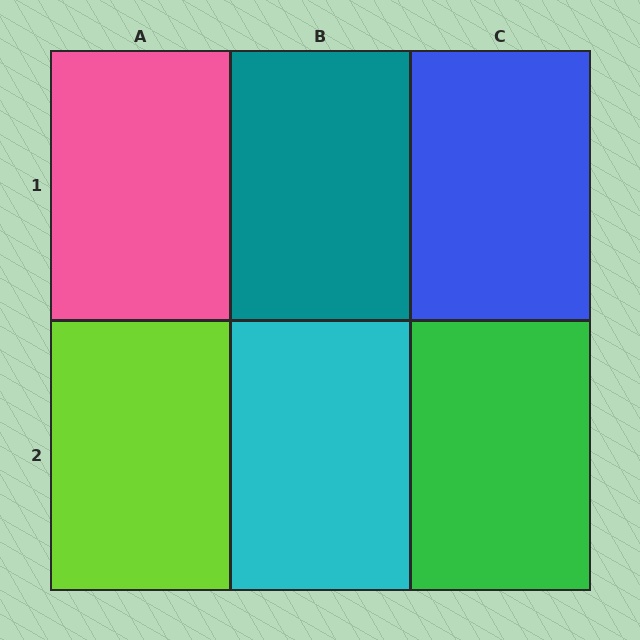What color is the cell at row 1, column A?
Pink.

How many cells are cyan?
1 cell is cyan.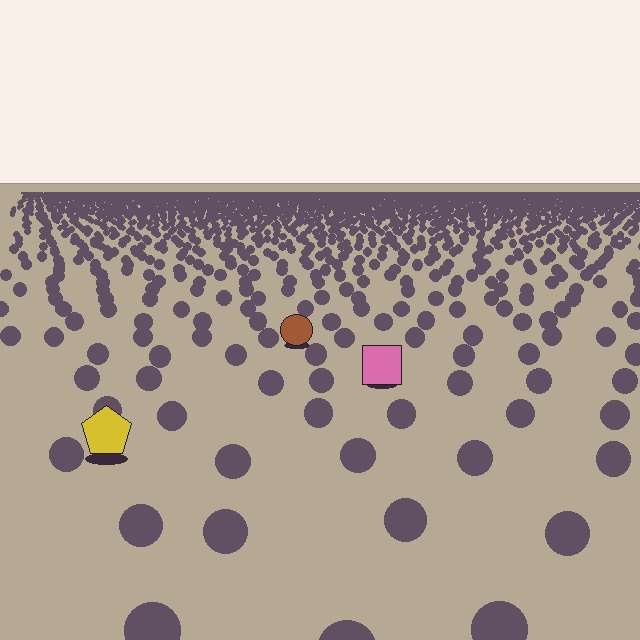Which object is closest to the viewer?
The yellow pentagon is closest. The texture marks near it are larger and more spread out.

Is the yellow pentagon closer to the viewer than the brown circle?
Yes. The yellow pentagon is closer — you can tell from the texture gradient: the ground texture is coarser near it.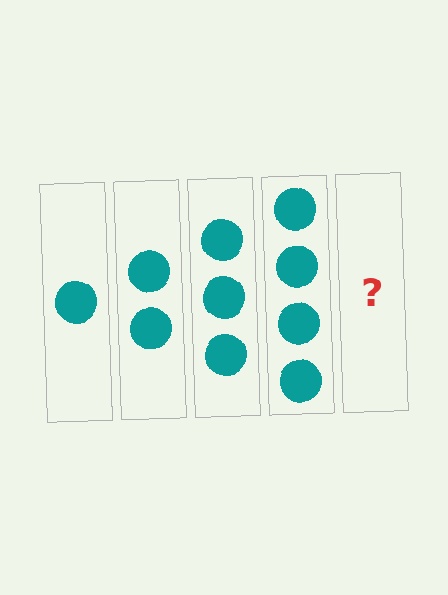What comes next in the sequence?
The next element should be 5 circles.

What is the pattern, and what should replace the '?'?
The pattern is that each step adds one more circle. The '?' should be 5 circles.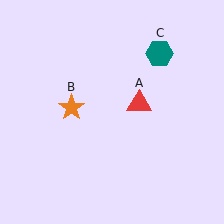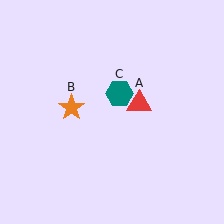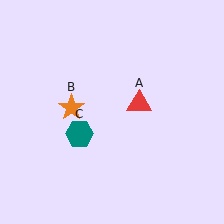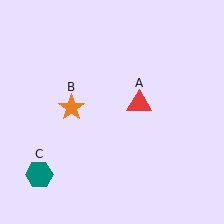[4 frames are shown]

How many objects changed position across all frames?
1 object changed position: teal hexagon (object C).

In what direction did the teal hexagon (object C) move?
The teal hexagon (object C) moved down and to the left.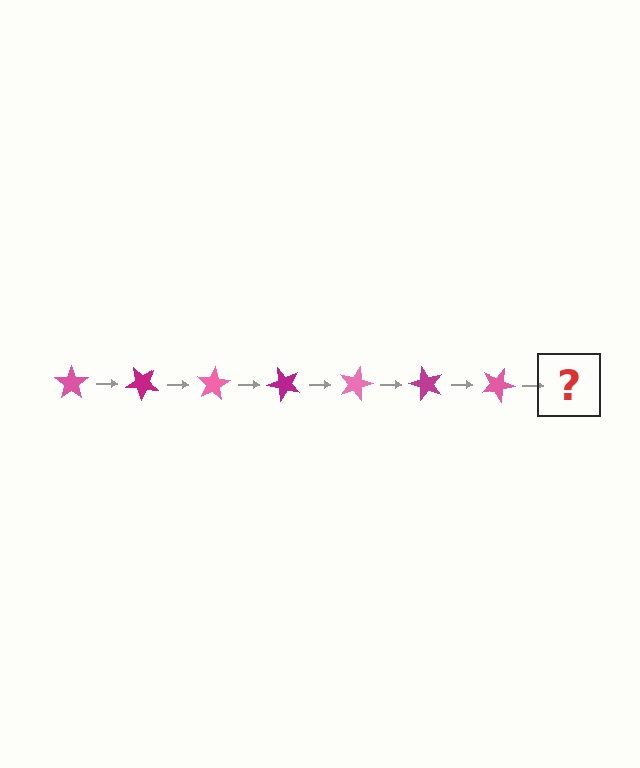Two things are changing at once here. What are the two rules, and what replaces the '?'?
The two rules are that it rotates 40 degrees each step and the color cycles through pink and magenta. The '?' should be a magenta star, rotated 280 degrees from the start.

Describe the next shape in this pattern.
It should be a magenta star, rotated 280 degrees from the start.